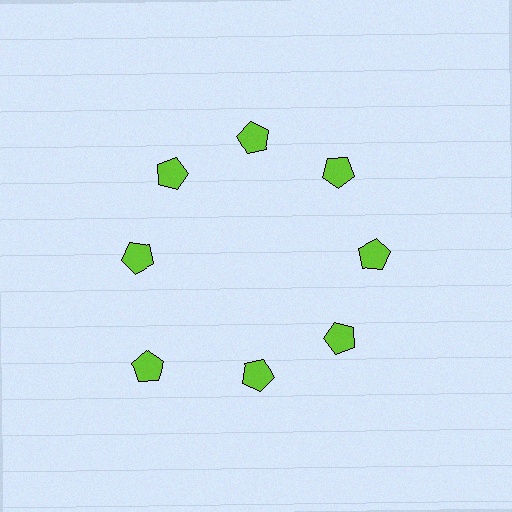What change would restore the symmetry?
The symmetry would be restored by moving it inward, back onto the ring so that all 8 pentagons sit at equal angles and equal distance from the center.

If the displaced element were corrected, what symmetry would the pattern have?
It would have 8-fold rotational symmetry — the pattern would map onto itself every 45 degrees.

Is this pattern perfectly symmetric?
No. The 8 lime pentagons are arranged in a ring, but one element near the 8 o'clock position is pushed outward from the center, breaking the 8-fold rotational symmetry.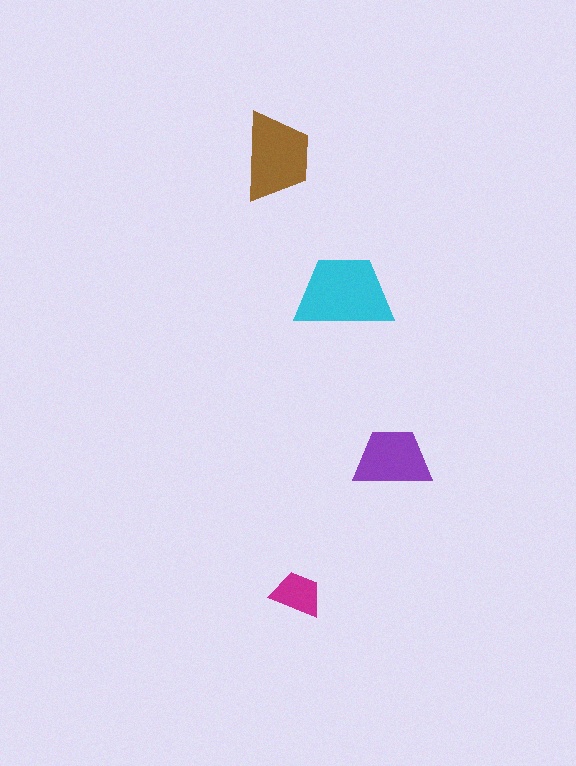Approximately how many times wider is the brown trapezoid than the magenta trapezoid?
About 1.5 times wider.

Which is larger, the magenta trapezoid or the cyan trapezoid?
The cyan one.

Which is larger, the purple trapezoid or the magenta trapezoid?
The purple one.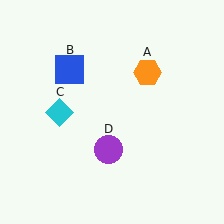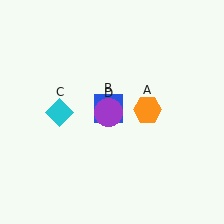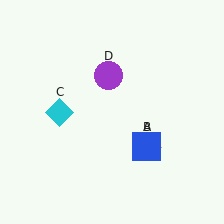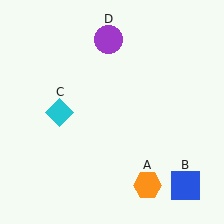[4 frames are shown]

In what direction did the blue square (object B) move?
The blue square (object B) moved down and to the right.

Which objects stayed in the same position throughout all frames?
Cyan diamond (object C) remained stationary.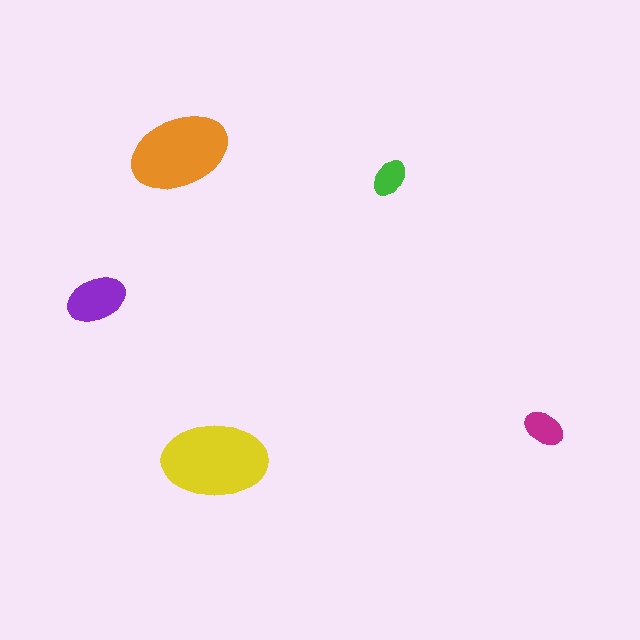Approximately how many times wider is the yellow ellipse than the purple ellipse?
About 2 times wider.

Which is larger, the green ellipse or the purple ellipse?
The purple one.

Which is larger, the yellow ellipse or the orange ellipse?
The yellow one.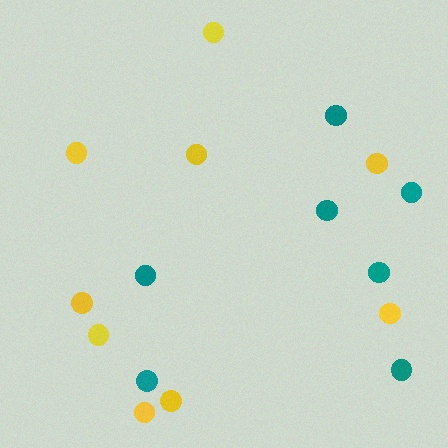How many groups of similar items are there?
There are 2 groups: one group of teal circles (7) and one group of yellow circles (9).